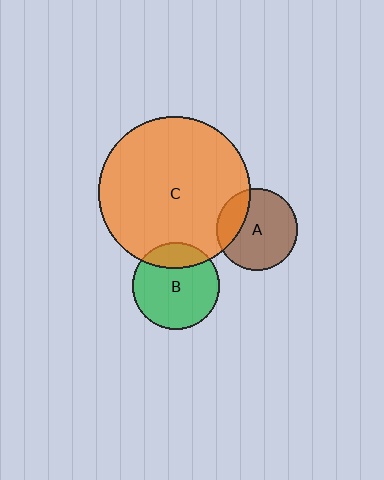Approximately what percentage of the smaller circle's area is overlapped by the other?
Approximately 25%.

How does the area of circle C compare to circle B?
Approximately 3.1 times.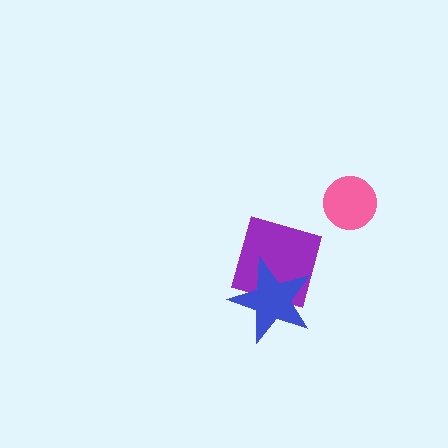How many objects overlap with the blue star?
1 object overlaps with the blue star.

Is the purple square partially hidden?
Yes, it is partially covered by another shape.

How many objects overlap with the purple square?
1 object overlaps with the purple square.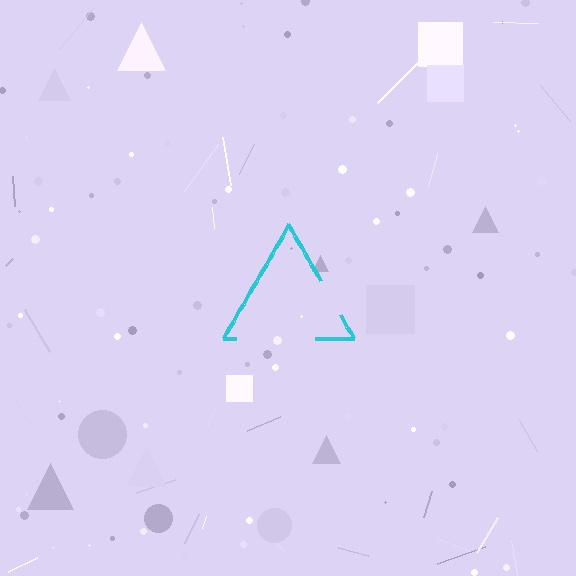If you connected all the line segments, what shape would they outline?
They would outline a triangle.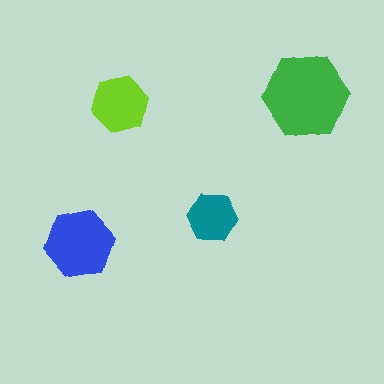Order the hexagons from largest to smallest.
the green one, the blue one, the lime one, the teal one.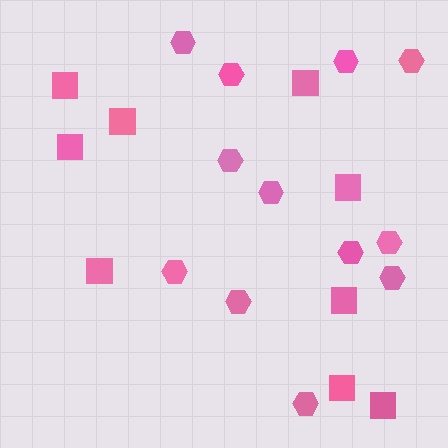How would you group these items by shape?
There are 2 groups: one group of squares (9) and one group of hexagons (12).